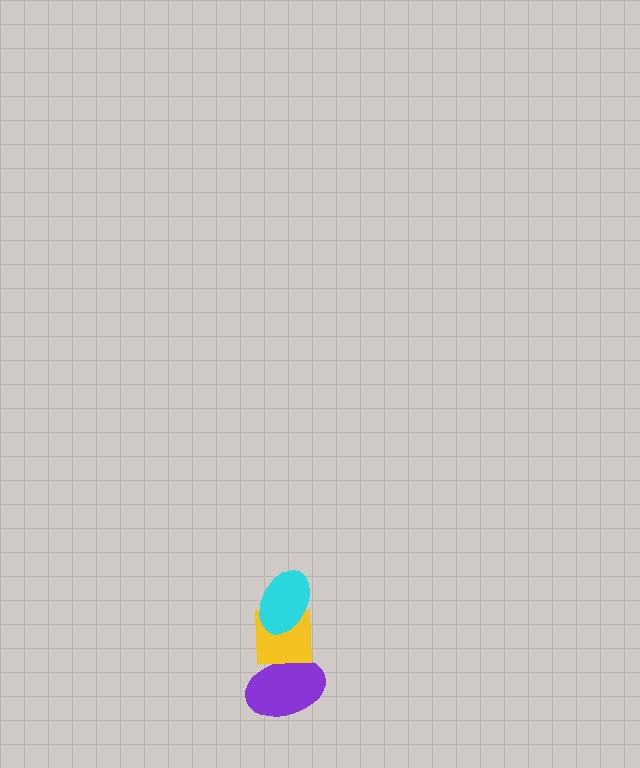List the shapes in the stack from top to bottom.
From top to bottom: the cyan ellipse, the yellow square, the purple ellipse.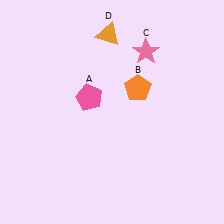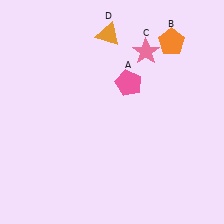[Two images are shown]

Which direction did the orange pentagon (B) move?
The orange pentagon (B) moved up.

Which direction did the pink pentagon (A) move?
The pink pentagon (A) moved right.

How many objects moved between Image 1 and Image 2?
2 objects moved between the two images.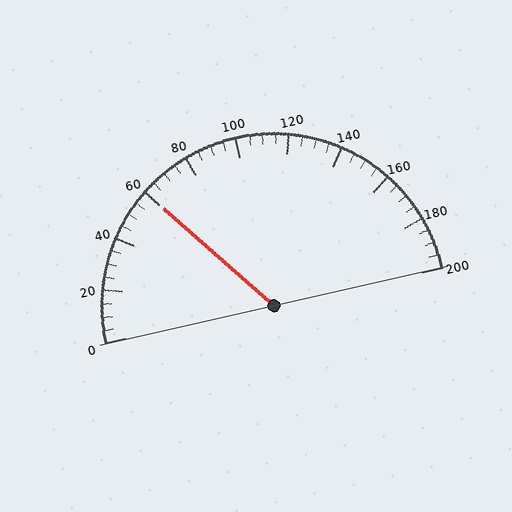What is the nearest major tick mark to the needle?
The nearest major tick mark is 60.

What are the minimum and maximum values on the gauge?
The gauge ranges from 0 to 200.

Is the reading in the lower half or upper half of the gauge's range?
The reading is in the lower half of the range (0 to 200).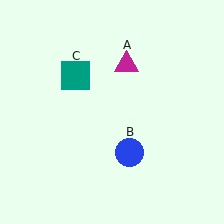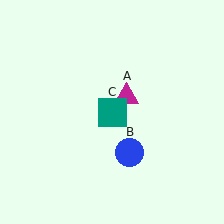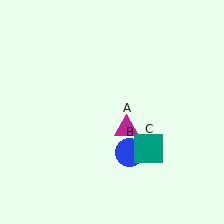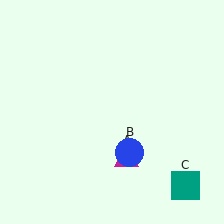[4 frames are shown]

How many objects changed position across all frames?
2 objects changed position: magenta triangle (object A), teal square (object C).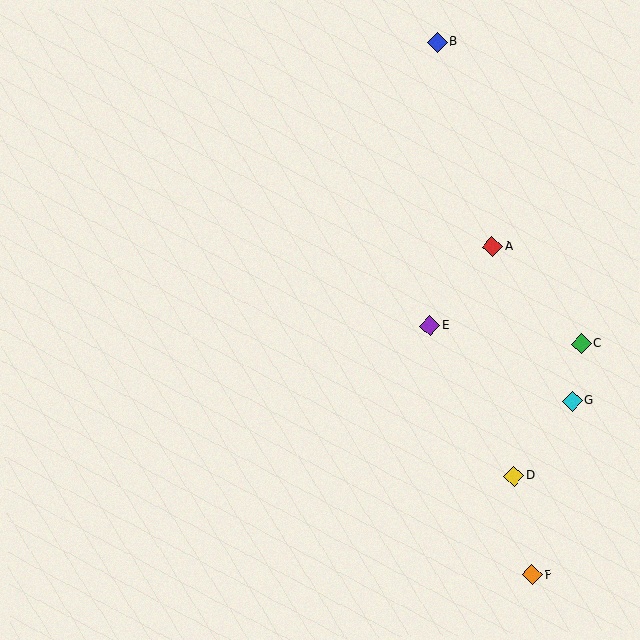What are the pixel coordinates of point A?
Point A is at (493, 246).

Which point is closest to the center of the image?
Point E at (430, 326) is closest to the center.